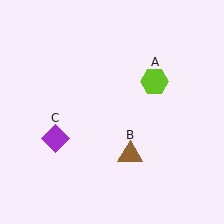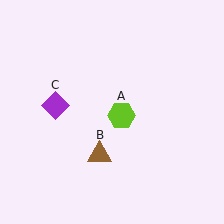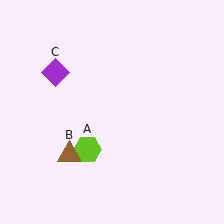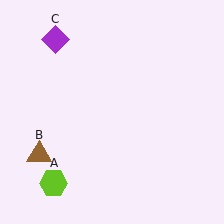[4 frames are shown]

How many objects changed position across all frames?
3 objects changed position: lime hexagon (object A), brown triangle (object B), purple diamond (object C).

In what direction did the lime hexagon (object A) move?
The lime hexagon (object A) moved down and to the left.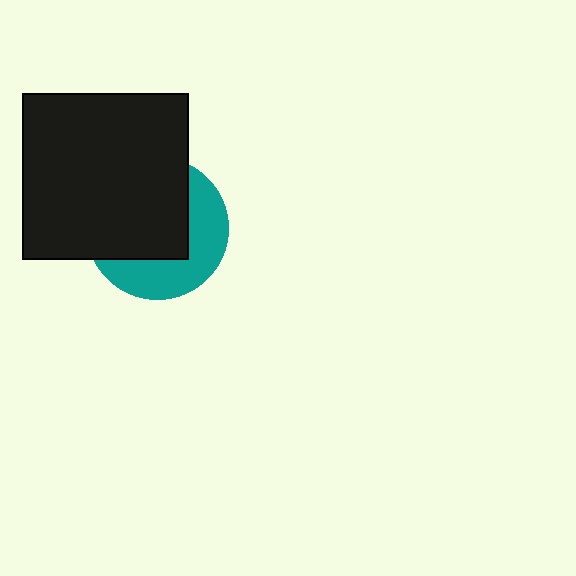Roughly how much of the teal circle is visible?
A small part of it is visible (roughly 42%).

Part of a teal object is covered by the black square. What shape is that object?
It is a circle.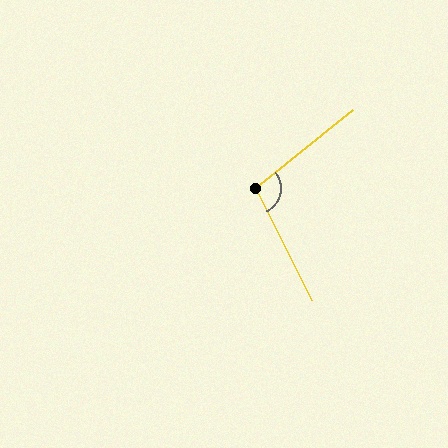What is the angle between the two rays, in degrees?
Approximately 102 degrees.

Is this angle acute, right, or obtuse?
It is obtuse.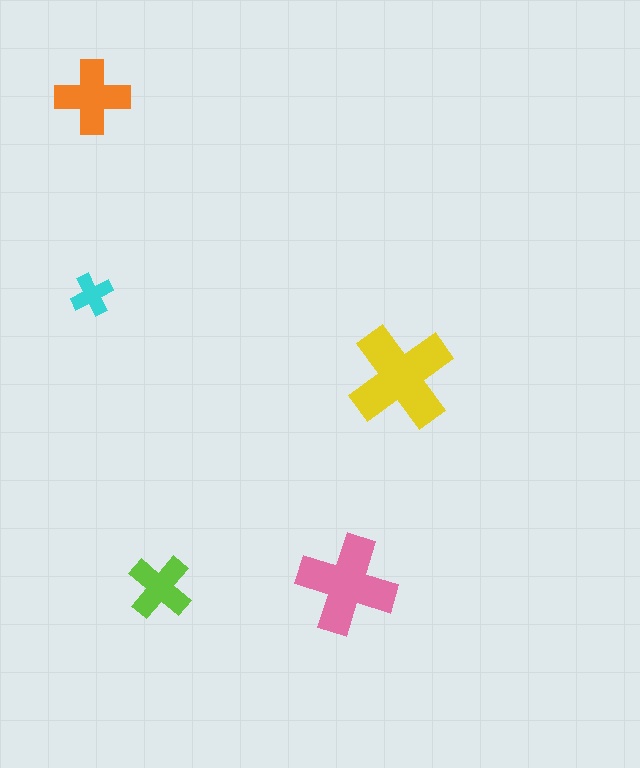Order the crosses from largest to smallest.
the yellow one, the pink one, the orange one, the lime one, the cyan one.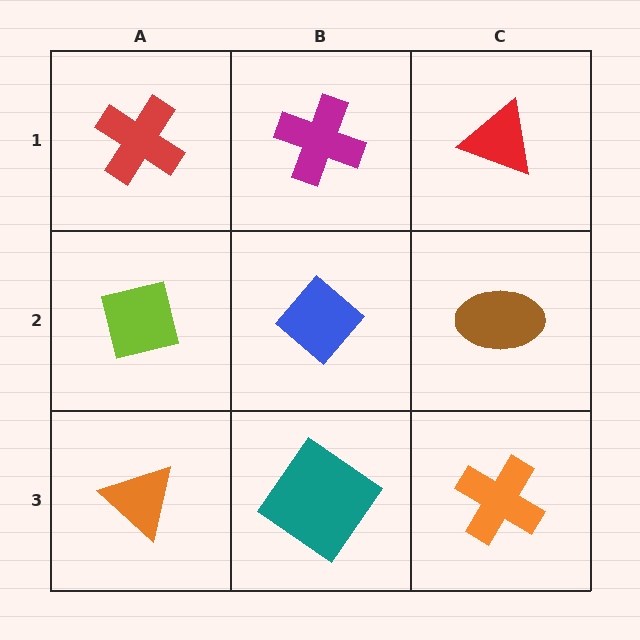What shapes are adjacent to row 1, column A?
A lime square (row 2, column A), a magenta cross (row 1, column B).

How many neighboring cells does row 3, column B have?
3.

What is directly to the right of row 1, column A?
A magenta cross.